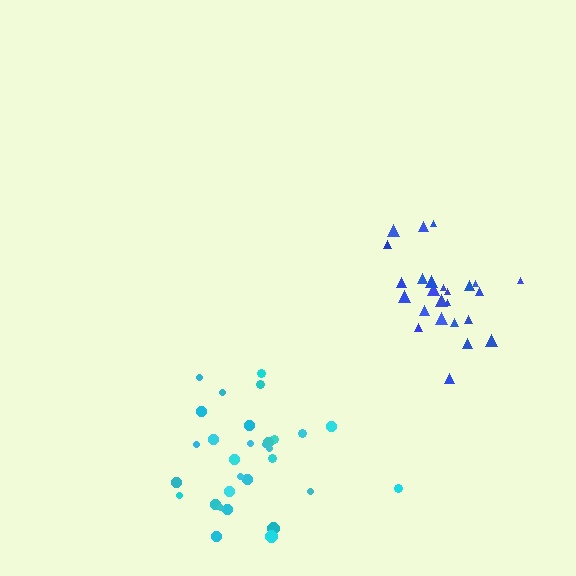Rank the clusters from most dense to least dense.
blue, cyan.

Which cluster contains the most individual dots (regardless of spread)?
Cyan (30).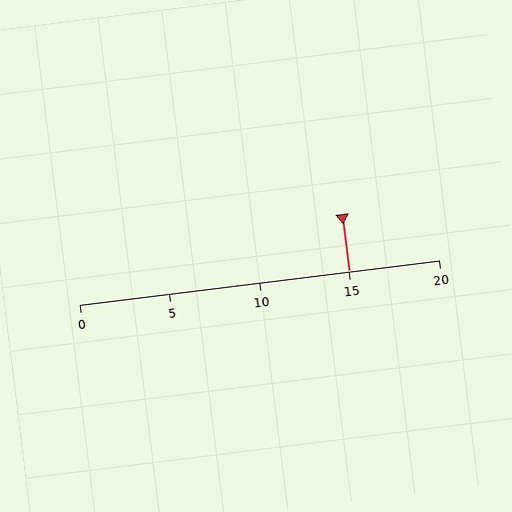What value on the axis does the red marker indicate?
The marker indicates approximately 15.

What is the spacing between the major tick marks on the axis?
The major ticks are spaced 5 apart.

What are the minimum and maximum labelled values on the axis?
The axis runs from 0 to 20.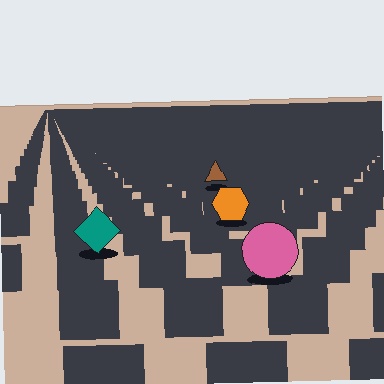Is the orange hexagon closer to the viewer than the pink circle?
No. The pink circle is closer — you can tell from the texture gradient: the ground texture is coarser near it.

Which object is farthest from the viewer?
The brown triangle is farthest from the viewer. It appears smaller and the ground texture around it is denser.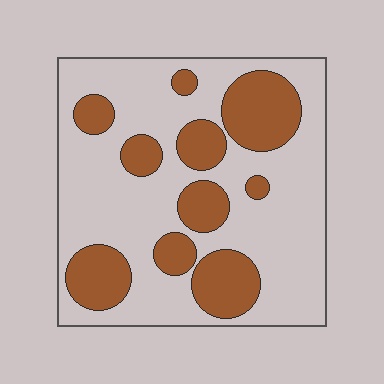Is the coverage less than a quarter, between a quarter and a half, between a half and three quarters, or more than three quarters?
Between a quarter and a half.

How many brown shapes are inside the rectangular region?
10.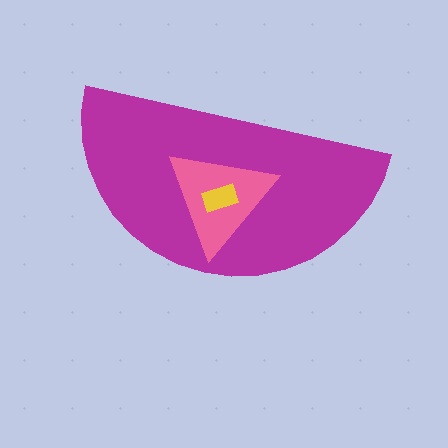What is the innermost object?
The yellow rectangle.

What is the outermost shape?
The magenta semicircle.